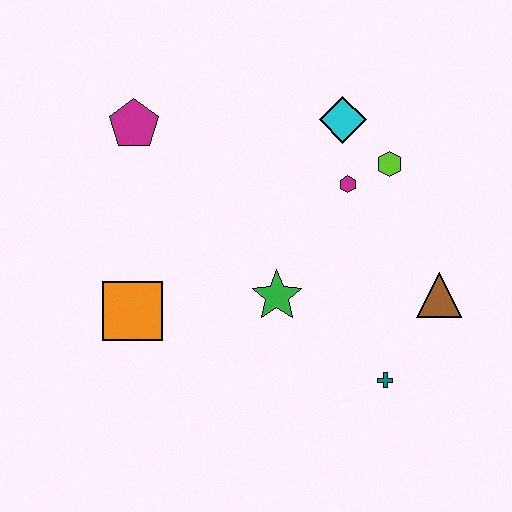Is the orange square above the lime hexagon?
No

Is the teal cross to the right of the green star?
Yes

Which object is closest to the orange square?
The green star is closest to the orange square.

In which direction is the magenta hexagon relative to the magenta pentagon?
The magenta hexagon is to the right of the magenta pentagon.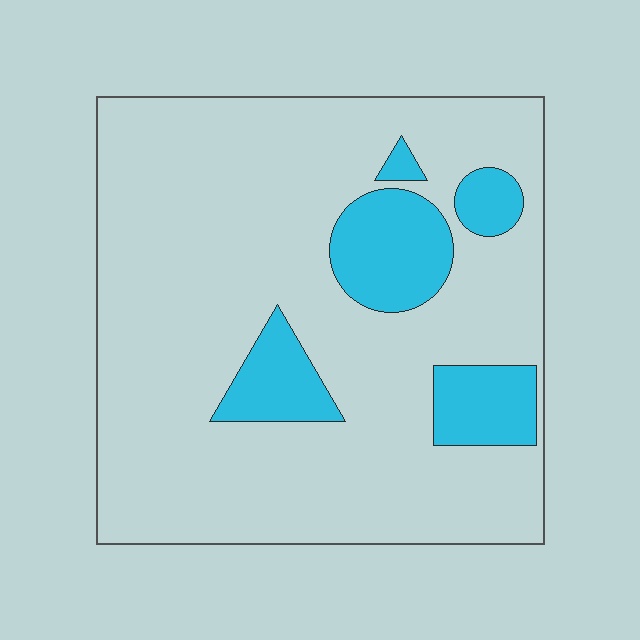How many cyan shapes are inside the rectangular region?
5.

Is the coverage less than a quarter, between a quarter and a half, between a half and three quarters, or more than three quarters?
Less than a quarter.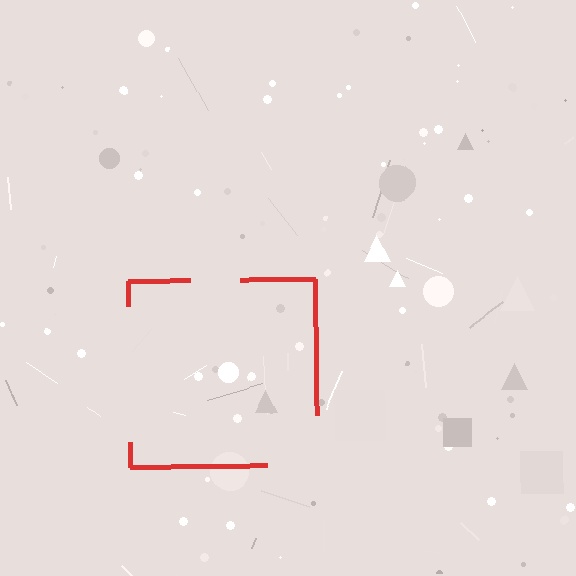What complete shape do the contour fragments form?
The contour fragments form a square.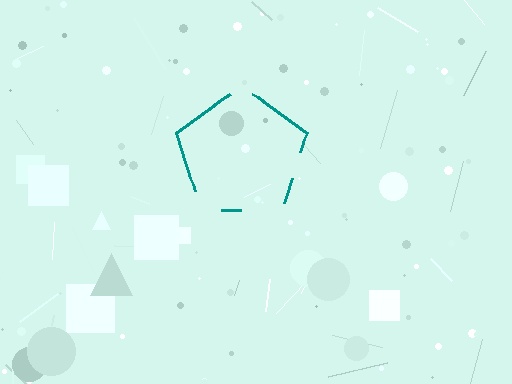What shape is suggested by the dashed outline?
The dashed outline suggests a pentagon.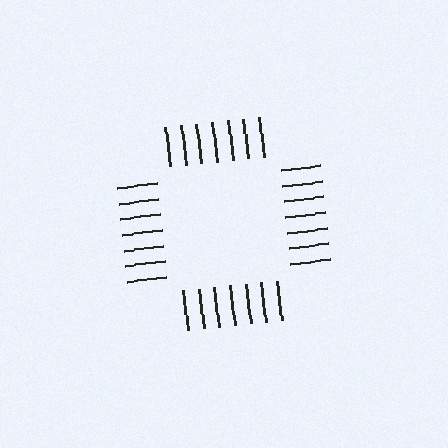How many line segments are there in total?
28 — 7 along each of the 4 edges.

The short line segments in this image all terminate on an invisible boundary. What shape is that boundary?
An illusory square — the line segments terminate on its edges but no continuous stroke is drawn.